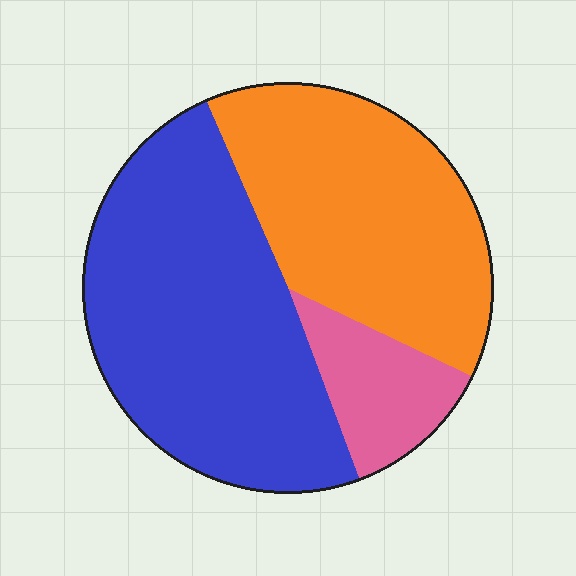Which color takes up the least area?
Pink, at roughly 10%.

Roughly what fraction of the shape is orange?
Orange takes up between a quarter and a half of the shape.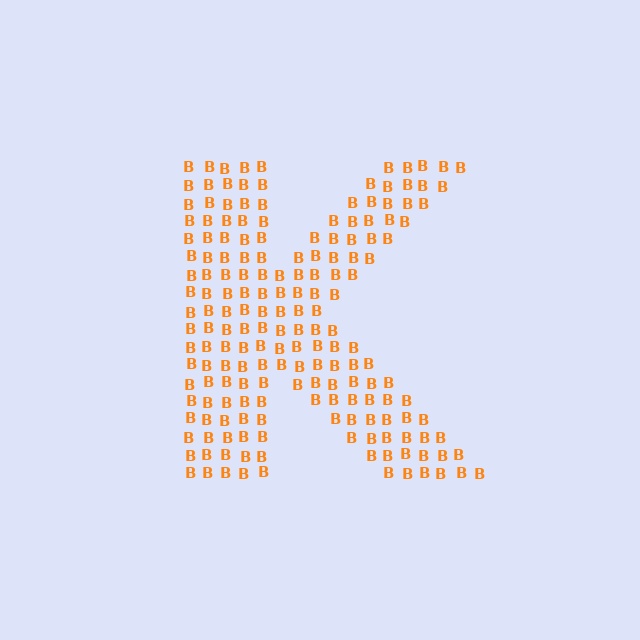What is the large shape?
The large shape is the letter K.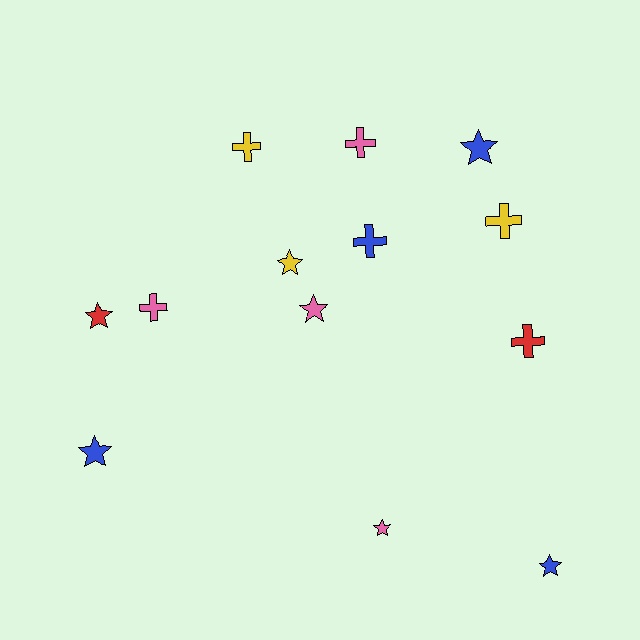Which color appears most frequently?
Pink, with 4 objects.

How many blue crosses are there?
There is 1 blue cross.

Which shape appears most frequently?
Star, with 7 objects.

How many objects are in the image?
There are 13 objects.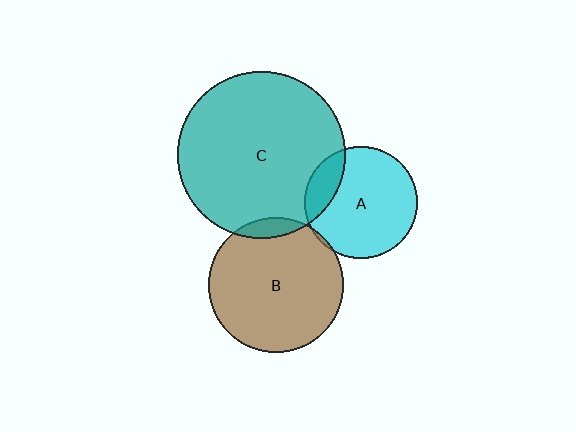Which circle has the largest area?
Circle C (teal).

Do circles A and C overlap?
Yes.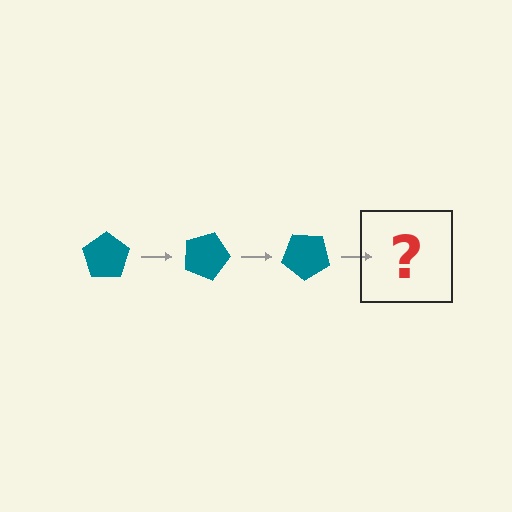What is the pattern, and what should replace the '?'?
The pattern is that the pentagon rotates 20 degrees each step. The '?' should be a teal pentagon rotated 60 degrees.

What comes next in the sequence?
The next element should be a teal pentagon rotated 60 degrees.